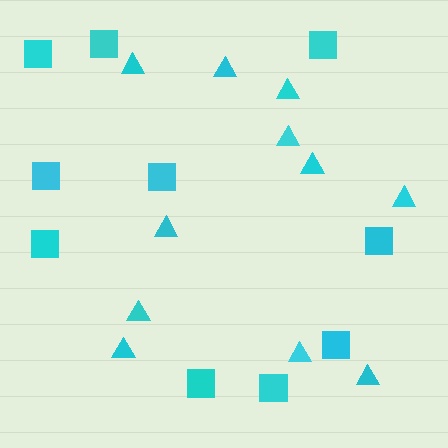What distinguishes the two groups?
There are 2 groups: one group of triangles (11) and one group of squares (10).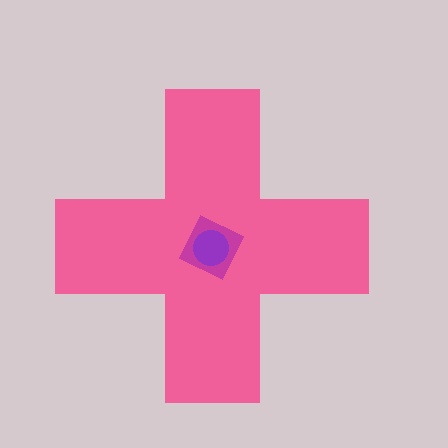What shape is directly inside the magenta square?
The purple circle.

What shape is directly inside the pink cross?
The magenta square.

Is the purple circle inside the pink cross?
Yes.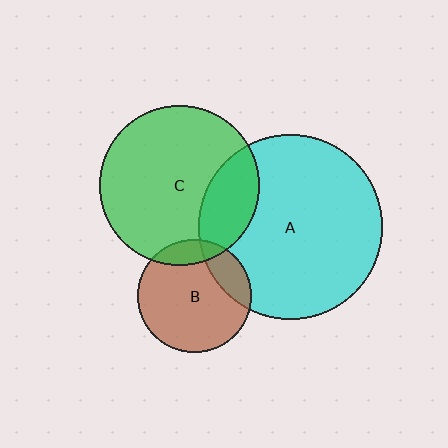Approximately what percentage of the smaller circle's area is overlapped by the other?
Approximately 25%.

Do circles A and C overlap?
Yes.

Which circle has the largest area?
Circle A (cyan).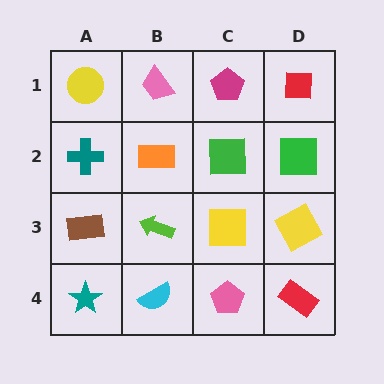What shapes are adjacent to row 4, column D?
A yellow square (row 3, column D), a pink pentagon (row 4, column C).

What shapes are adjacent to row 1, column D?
A green square (row 2, column D), a magenta pentagon (row 1, column C).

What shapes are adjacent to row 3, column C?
A green square (row 2, column C), a pink pentagon (row 4, column C), a lime arrow (row 3, column B), a yellow square (row 3, column D).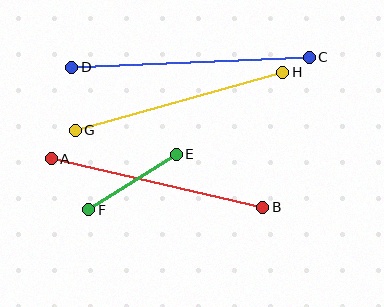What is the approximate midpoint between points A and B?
The midpoint is at approximately (157, 183) pixels.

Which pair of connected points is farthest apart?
Points C and D are farthest apart.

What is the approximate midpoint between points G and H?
The midpoint is at approximately (179, 101) pixels.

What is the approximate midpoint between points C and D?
The midpoint is at approximately (191, 62) pixels.